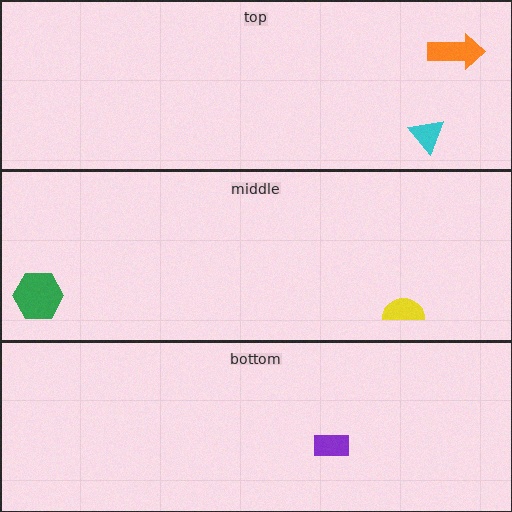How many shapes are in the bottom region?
1.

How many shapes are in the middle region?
2.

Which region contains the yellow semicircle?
The middle region.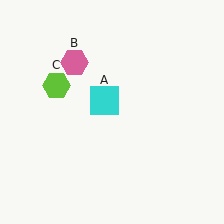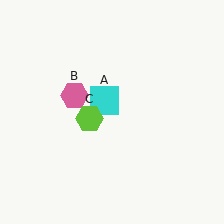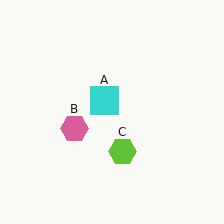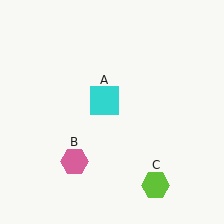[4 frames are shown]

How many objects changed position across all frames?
2 objects changed position: pink hexagon (object B), lime hexagon (object C).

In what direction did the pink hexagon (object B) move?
The pink hexagon (object B) moved down.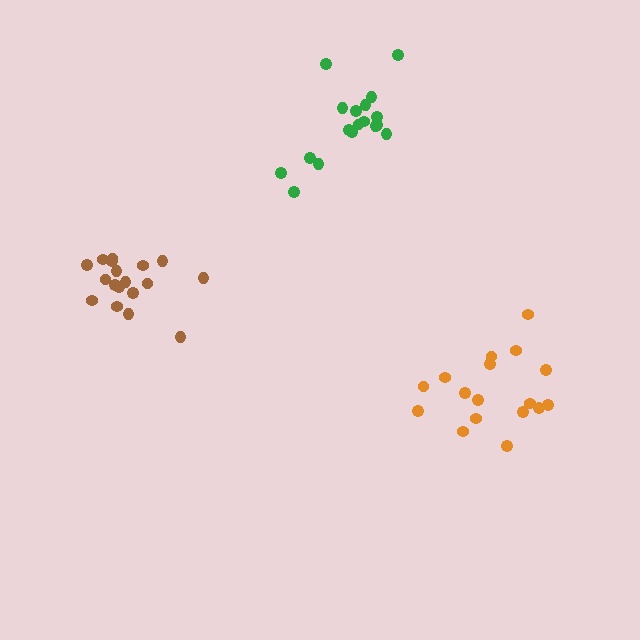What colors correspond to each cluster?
The clusters are colored: brown, green, orange.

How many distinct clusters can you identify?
There are 3 distinct clusters.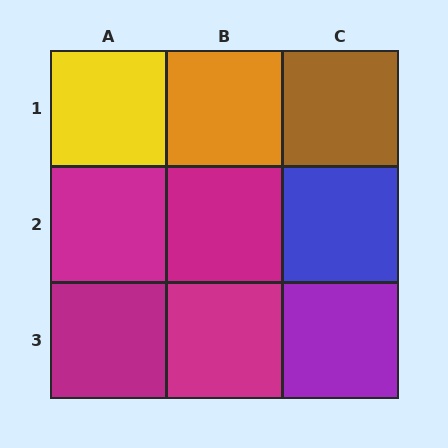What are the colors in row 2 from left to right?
Magenta, magenta, blue.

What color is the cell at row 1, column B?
Orange.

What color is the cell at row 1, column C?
Brown.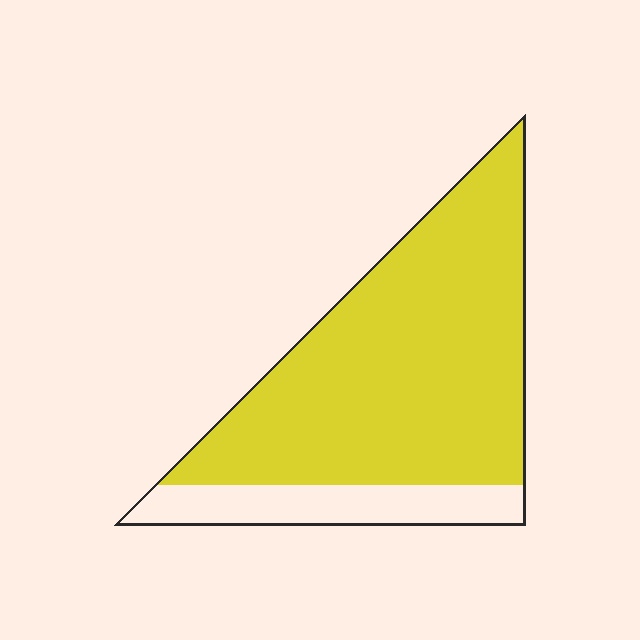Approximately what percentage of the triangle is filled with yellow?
Approximately 80%.